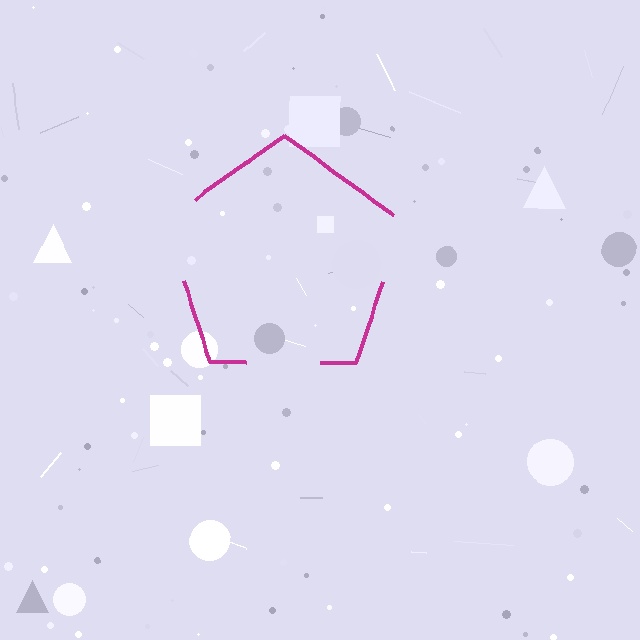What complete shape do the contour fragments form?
The contour fragments form a pentagon.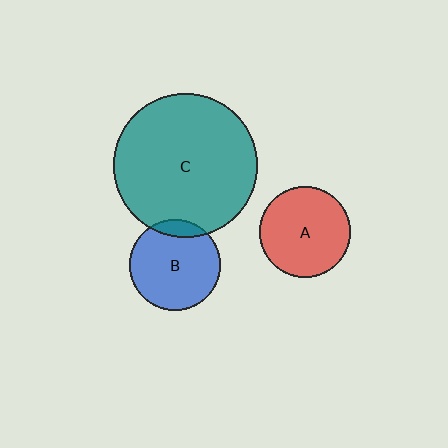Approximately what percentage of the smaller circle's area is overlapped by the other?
Approximately 10%.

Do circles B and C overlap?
Yes.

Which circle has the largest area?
Circle C (teal).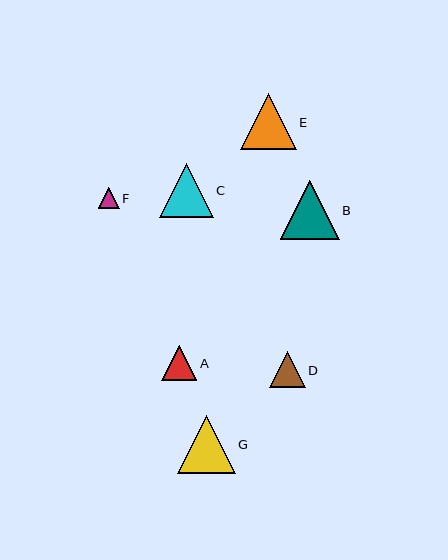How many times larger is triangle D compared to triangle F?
Triangle D is approximately 1.7 times the size of triangle F.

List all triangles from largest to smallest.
From largest to smallest: B, G, E, C, D, A, F.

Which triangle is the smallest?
Triangle F is the smallest with a size of approximately 21 pixels.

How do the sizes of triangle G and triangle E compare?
Triangle G and triangle E are approximately the same size.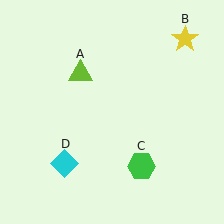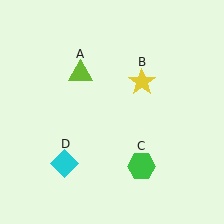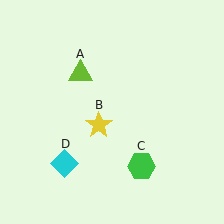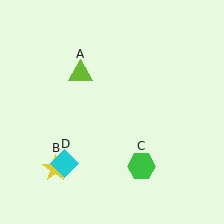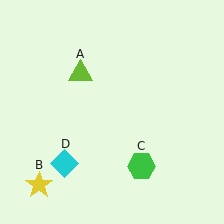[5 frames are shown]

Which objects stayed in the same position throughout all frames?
Lime triangle (object A) and green hexagon (object C) and cyan diamond (object D) remained stationary.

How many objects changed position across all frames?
1 object changed position: yellow star (object B).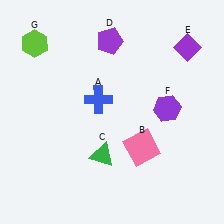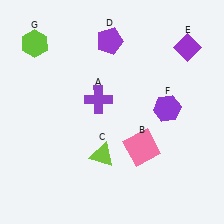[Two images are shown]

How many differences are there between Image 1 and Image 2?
There are 2 differences between the two images.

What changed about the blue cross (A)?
In Image 1, A is blue. In Image 2, it changed to purple.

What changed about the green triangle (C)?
In Image 1, C is green. In Image 2, it changed to lime.